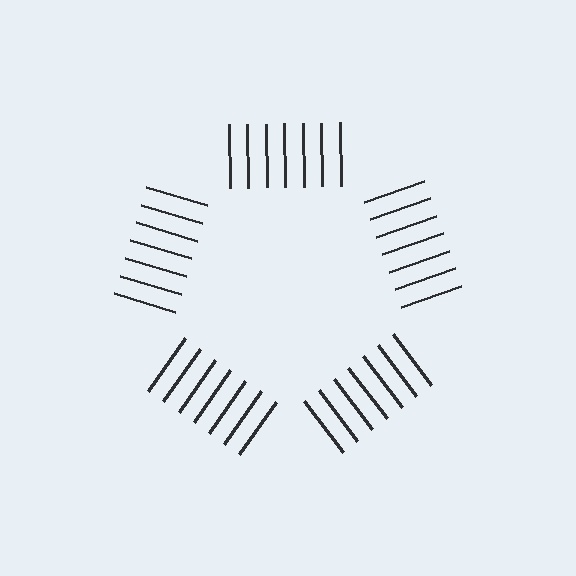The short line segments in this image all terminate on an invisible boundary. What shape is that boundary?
An illusory pentagon — the line segments terminate on its edges but no continuous stroke is drawn.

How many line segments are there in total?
35 — 7 along each of the 5 edges.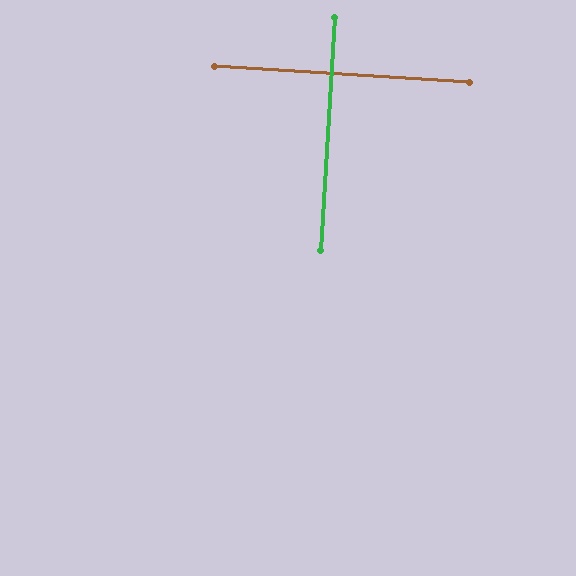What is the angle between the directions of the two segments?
Approximately 90 degrees.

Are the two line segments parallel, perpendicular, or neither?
Perpendicular — they meet at approximately 90°.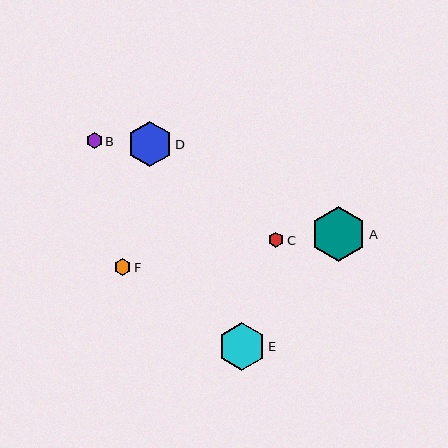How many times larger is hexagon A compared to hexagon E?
Hexagon A is approximately 1.2 times the size of hexagon E.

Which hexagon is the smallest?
Hexagon C is the smallest with a size of approximately 15 pixels.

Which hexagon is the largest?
Hexagon A is the largest with a size of approximately 55 pixels.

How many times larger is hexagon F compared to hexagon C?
Hexagon F is approximately 1.1 times the size of hexagon C.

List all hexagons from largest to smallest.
From largest to smallest: A, E, D, F, B, C.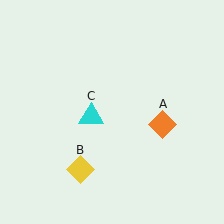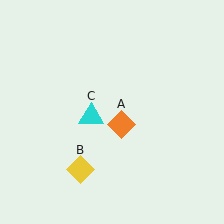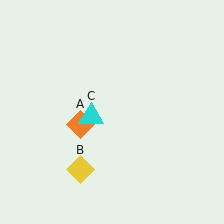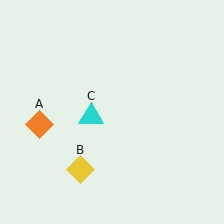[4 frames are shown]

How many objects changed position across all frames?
1 object changed position: orange diamond (object A).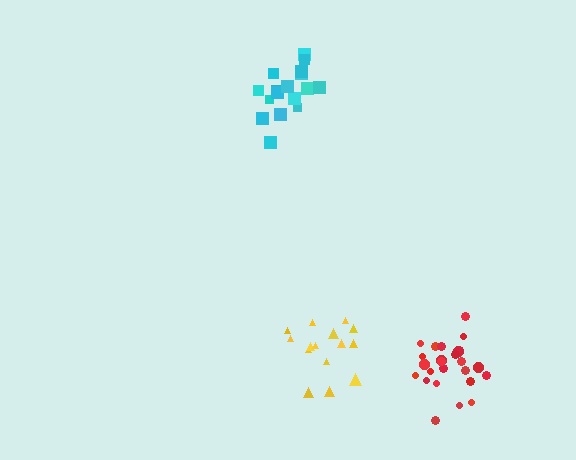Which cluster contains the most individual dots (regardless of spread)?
Red (25).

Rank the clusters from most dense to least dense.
red, cyan, yellow.